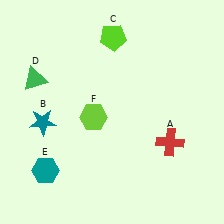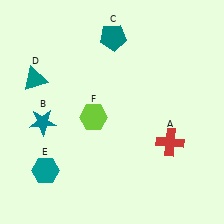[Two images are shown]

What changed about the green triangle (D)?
In Image 1, D is green. In Image 2, it changed to teal.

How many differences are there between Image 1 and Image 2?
There are 2 differences between the two images.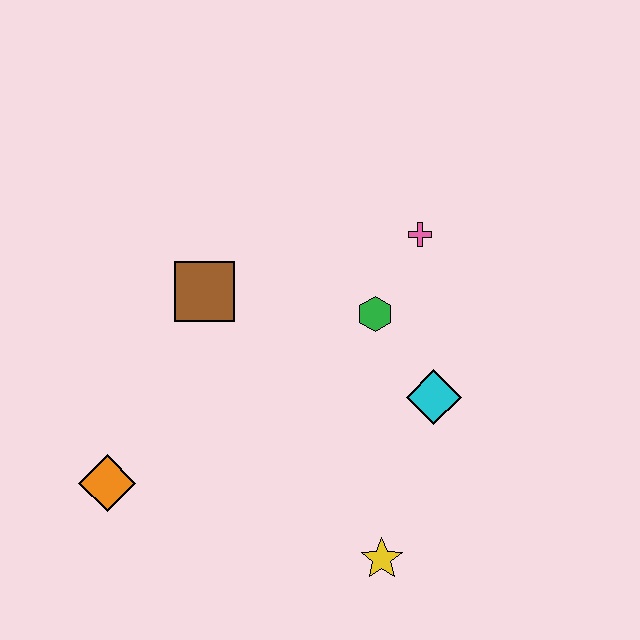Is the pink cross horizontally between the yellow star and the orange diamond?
No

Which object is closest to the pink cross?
The green hexagon is closest to the pink cross.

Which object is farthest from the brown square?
The yellow star is farthest from the brown square.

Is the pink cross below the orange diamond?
No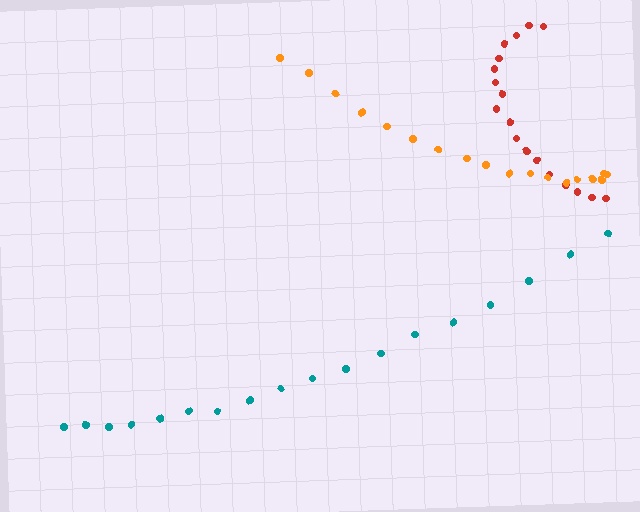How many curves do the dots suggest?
There are 3 distinct paths.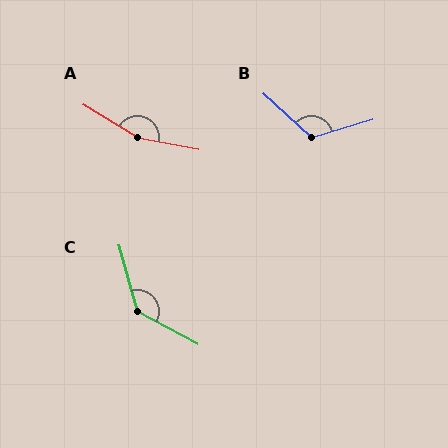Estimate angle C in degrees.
Approximately 134 degrees.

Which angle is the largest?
A, at approximately 160 degrees.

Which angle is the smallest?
B, at approximately 121 degrees.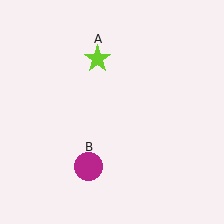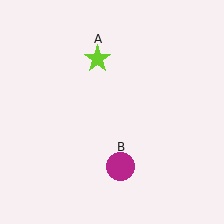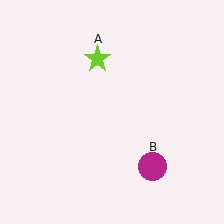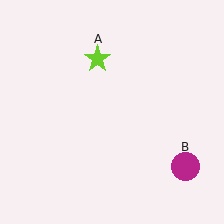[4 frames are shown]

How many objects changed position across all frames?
1 object changed position: magenta circle (object B).